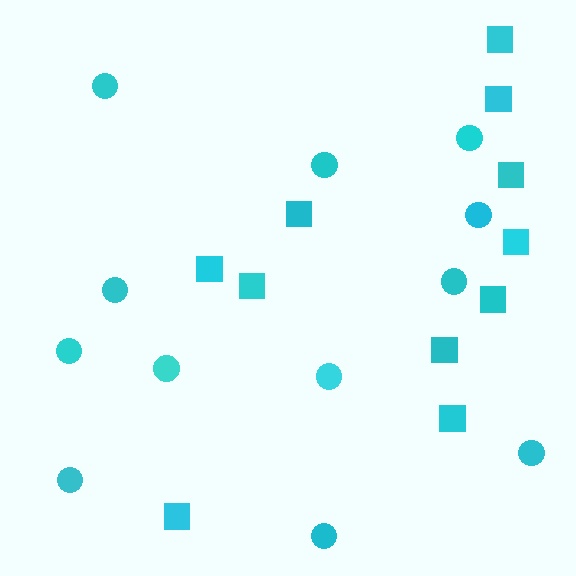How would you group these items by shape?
There are 2 groups: one group of squares (11) and one group of circles (12).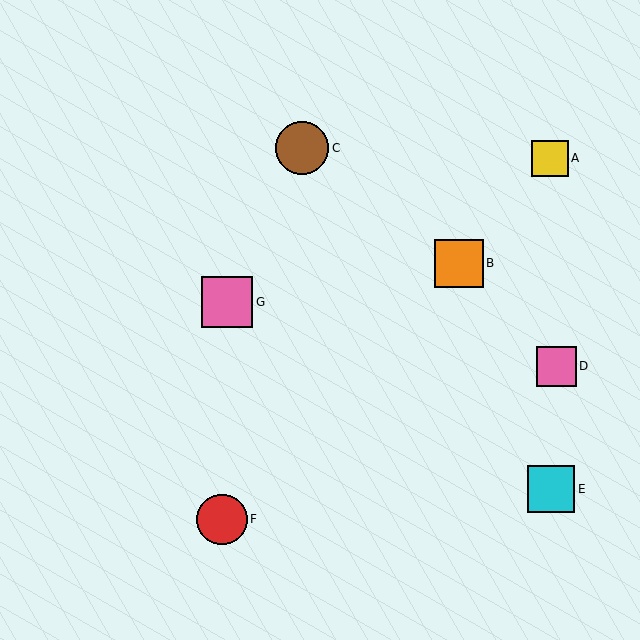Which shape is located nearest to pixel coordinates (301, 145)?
The brown circle (labeled C) at (302, 148) is nearest to that location.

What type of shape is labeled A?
Shape A is a yellow square.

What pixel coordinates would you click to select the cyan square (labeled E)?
Click at (551, 489) to select the cyan square E.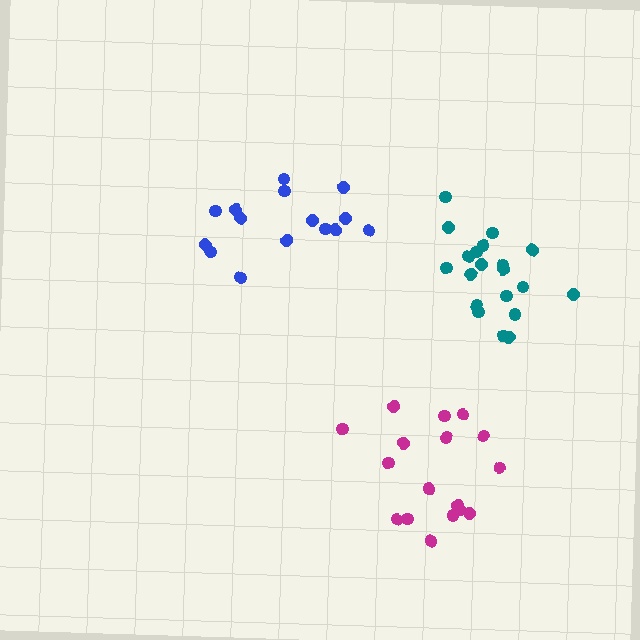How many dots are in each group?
Group 1: 17 dots, Group 2: 20 dots, Group 3: 15 dots (52 total).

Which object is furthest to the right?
The teal cluster is rightmost.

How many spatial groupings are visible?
There are 3 spatial groupings.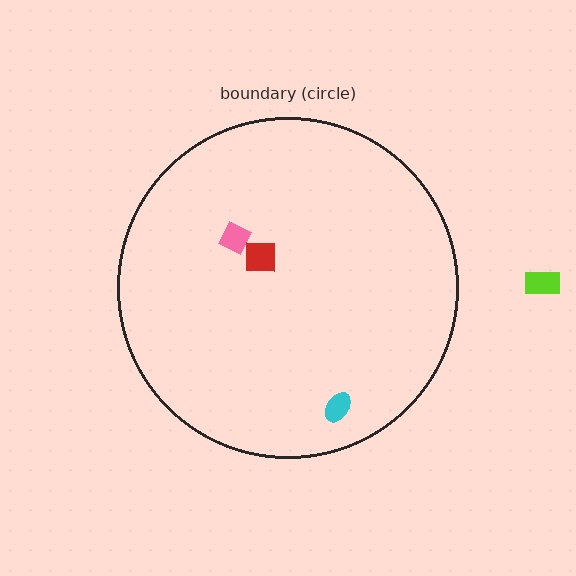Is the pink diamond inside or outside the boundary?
Inside.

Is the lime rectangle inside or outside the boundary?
Outside.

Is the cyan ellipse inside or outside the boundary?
Inside.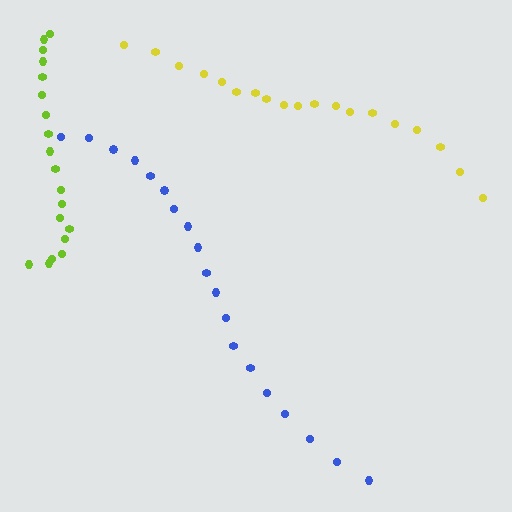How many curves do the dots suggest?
There are 3 distinct paths.